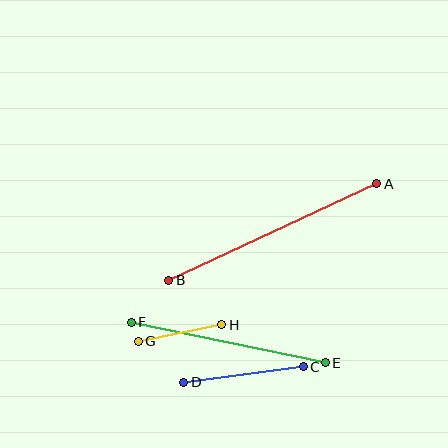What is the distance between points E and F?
The distance is approximately 198 pixels.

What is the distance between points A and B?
The distance is approximately 229 pixels.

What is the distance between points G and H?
The distance is approximately 85 pixels.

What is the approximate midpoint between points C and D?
The midpoint is at approximately (244, 375) pixels.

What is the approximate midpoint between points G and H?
The midpoint is at approximately (180, 333) pixels.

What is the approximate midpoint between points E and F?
The midpoint is at approximately (228, 343) pixels.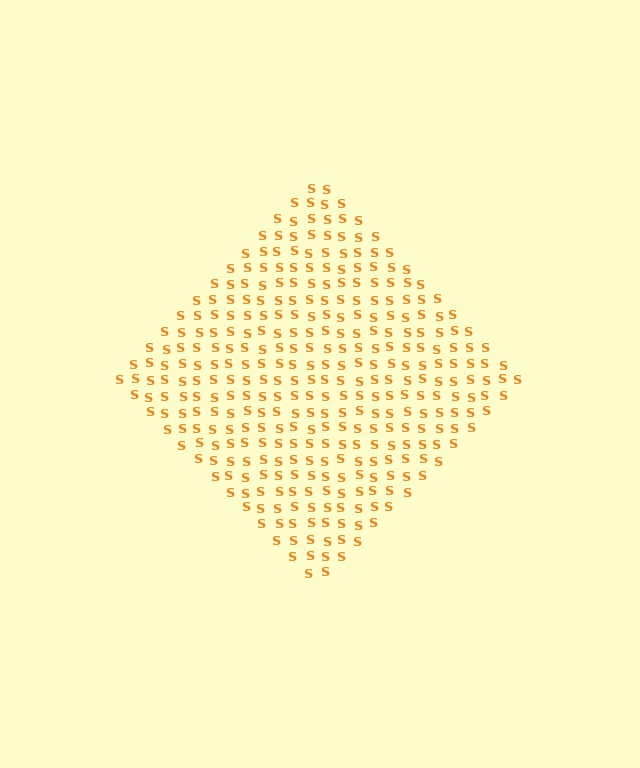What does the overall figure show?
The overall figure shows a diamond.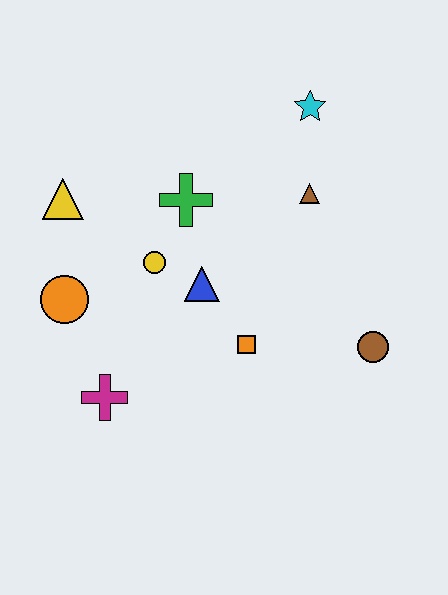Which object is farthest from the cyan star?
The magenta cross is farthest from the cyan star.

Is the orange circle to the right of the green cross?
No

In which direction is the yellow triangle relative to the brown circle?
The yellow triangle is to the left of the brown circle.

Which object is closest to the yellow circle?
The blue triangle is closest to the yellow circle.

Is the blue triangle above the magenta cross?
Yes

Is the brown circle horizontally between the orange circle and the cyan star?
No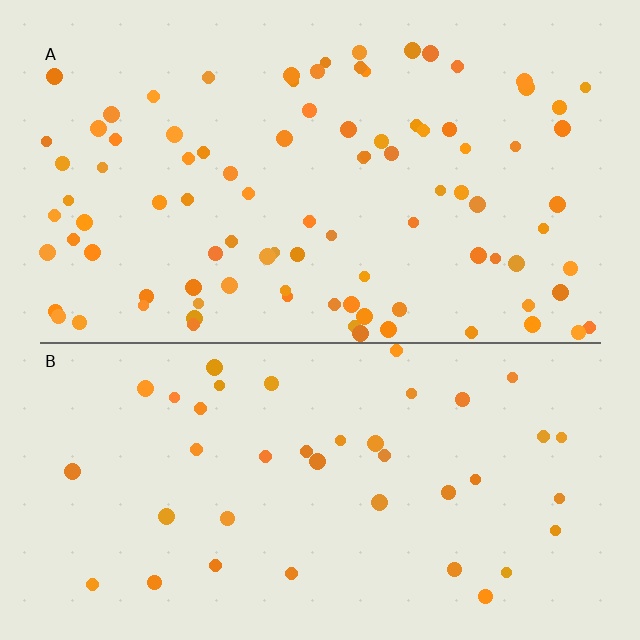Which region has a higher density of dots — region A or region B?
A (the top).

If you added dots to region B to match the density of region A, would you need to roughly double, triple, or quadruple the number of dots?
Approximately double.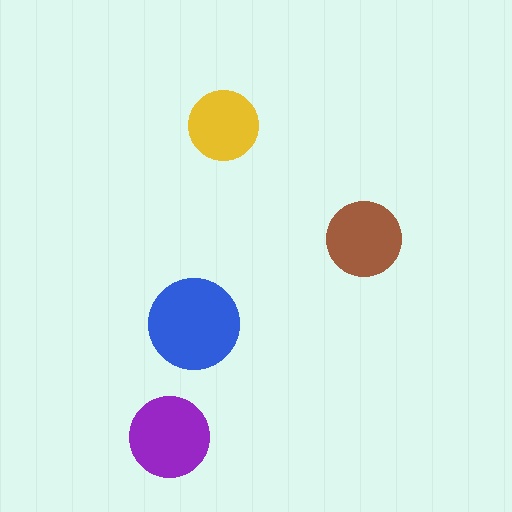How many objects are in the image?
There are 4 objects in the image.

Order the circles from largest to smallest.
the blue one, the purple one, the brown one, the yellow one.